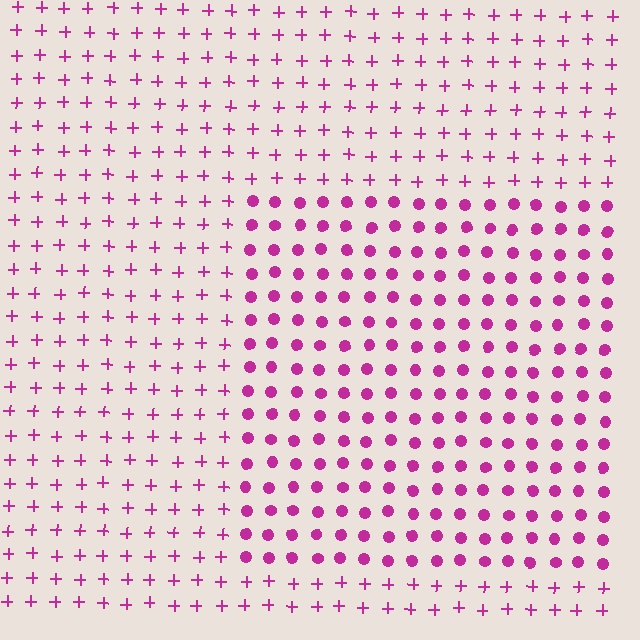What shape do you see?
I see a rectangle.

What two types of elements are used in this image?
The image uses circles inside the rectangle region and plus signs outside it.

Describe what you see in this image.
The image is filled with small magenta elements arranged in a uniform grid. A rectangle-shaped region contains circles, while the surrounding area contains plus signs. The boundary is defined purely by the change in element shape.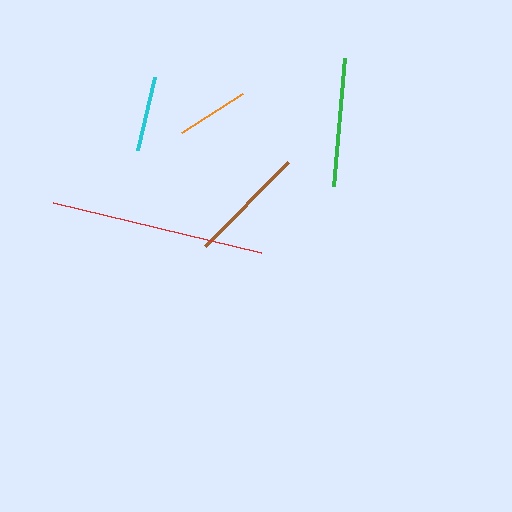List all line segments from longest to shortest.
From longest to shortest: red, green, brown, cyan, orange.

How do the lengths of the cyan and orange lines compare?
The cyan and orange lines are approximately the same length.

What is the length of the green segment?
The green segment is approximately 128 pixels long.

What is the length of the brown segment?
The brown segment is approximately 118 pixels long.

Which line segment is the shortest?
The orange line is the shortest at approximately 72 pixels.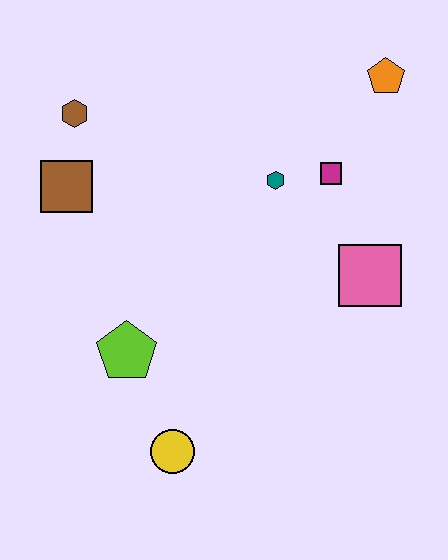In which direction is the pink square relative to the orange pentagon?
The pink square is below the orange pentagon.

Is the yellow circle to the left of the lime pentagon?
No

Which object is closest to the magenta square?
The teal hexagon is closest to the magenta square.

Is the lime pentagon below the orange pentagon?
Yes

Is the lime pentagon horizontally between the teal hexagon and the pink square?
No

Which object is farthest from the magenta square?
The yellow circle is farthest from the magenta square.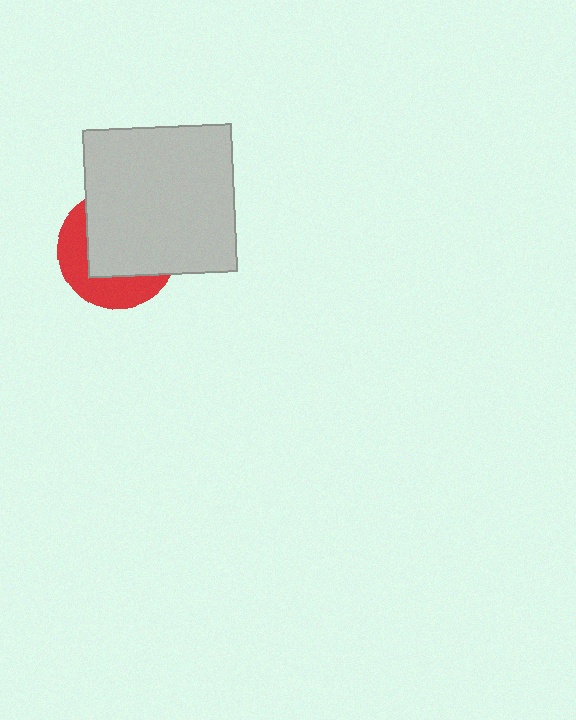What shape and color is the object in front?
The object in front is a light gray square.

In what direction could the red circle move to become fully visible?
The red circle could move toward the lower-left. That would shift it out from behind the light gray square entirely.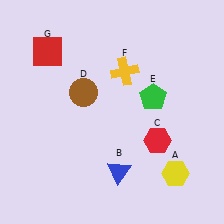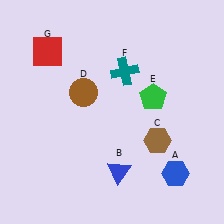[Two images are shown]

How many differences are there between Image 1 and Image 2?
There are 3 differences between the two images.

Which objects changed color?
A changed from yellow to blue. C changed from red to brown. F changed from yellow to teal.